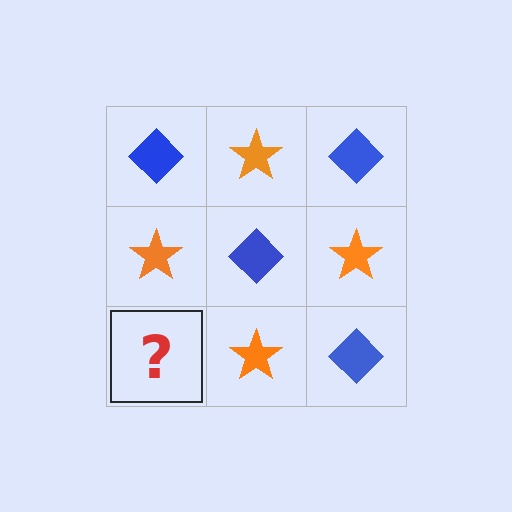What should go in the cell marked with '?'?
The missing cell should contain a blue diamond.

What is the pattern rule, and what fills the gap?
The rule is that it alternates blue diamond and orange star in a checkerboard pattern. The gap should be filled with a blue diamond.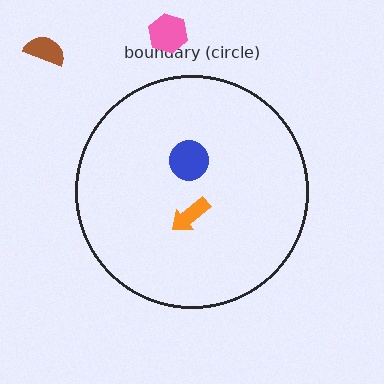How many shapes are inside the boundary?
2 inside, 2 outside.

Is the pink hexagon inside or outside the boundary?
Outside.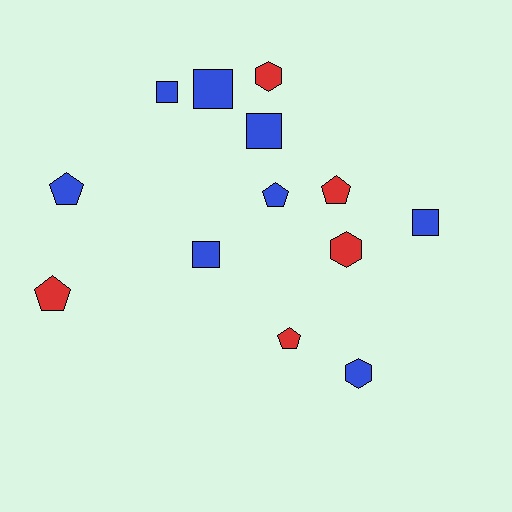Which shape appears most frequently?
Square, with 5 objects.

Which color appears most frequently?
Blue, with 8 objects.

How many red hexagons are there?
There are 2 red hexagons.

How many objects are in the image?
There are 13 objects.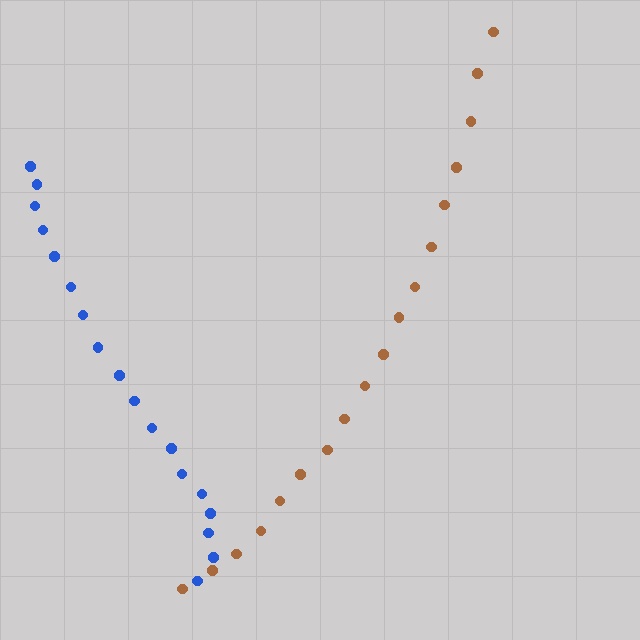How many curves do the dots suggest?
There are 2 distinct paths.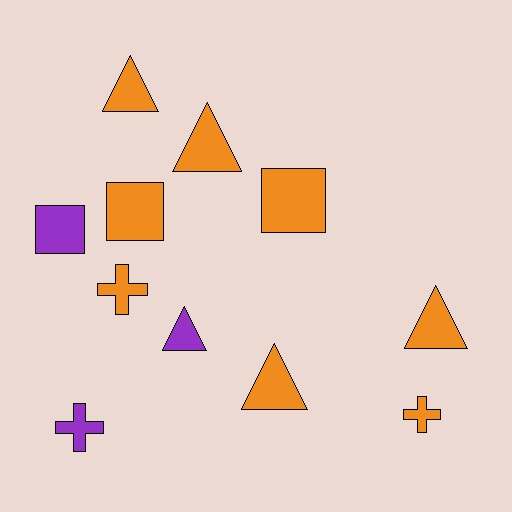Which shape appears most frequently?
Triangle, with 5 objects.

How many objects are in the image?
There are 11 objects.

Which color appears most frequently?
Orange, with 8 objects.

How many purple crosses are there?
There is 1 purple cross.